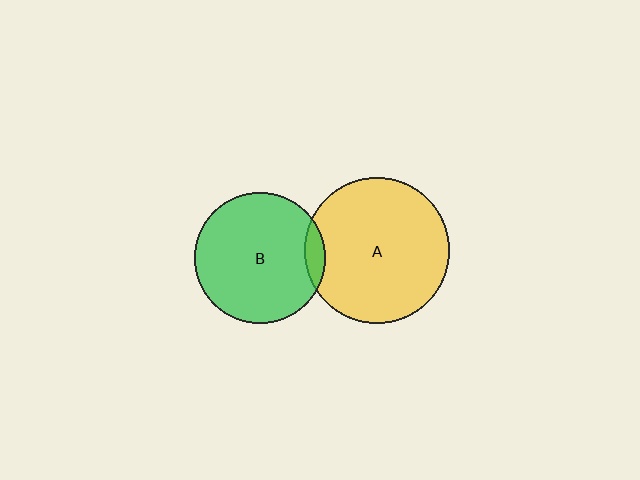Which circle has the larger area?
Circle A (yellow).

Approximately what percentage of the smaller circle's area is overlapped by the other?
Approximately 10%.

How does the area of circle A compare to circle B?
Approximately 1.2 times.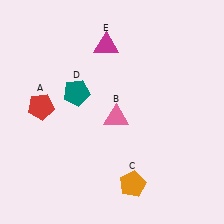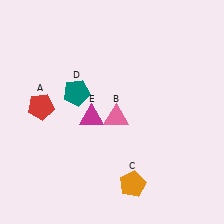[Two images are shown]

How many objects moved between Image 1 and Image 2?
1 object moved between the two images.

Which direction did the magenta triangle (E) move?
The magenta triangle (E) moved down.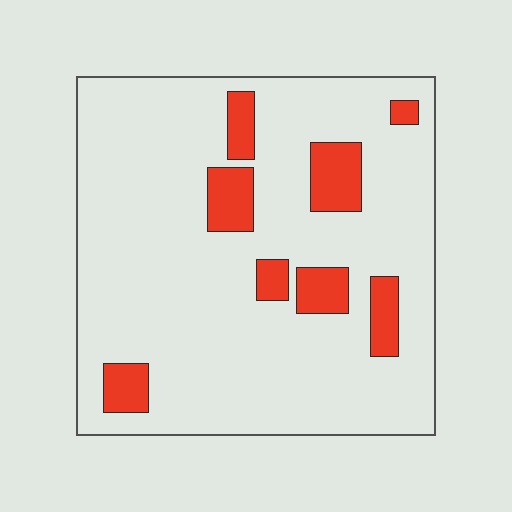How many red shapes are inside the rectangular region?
8.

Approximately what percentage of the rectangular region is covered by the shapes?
Approximately 15%.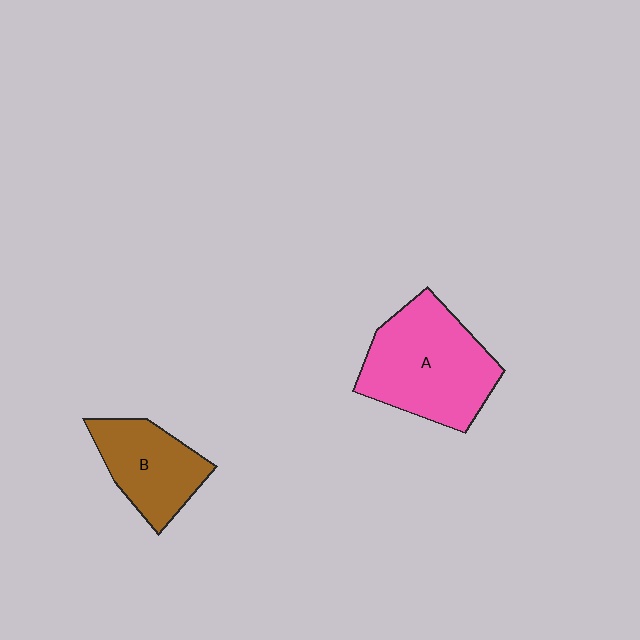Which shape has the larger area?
Shape A (pink).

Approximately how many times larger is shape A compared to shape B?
Approximately 1.5 times.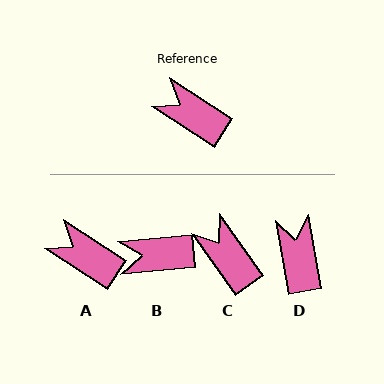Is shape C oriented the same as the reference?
No, it is off by about 22 degrees.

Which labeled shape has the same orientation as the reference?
A.